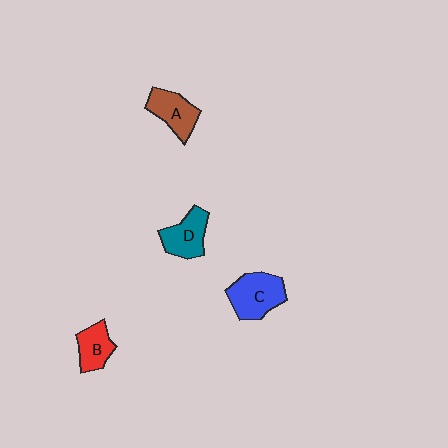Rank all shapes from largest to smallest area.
From largest to smallest: C (blue), D (teal), A (brown), B (red).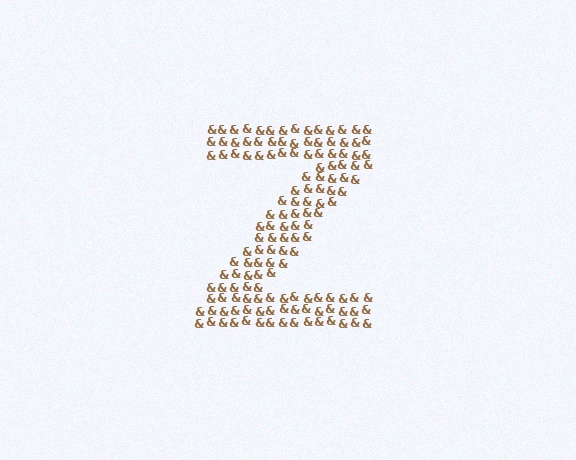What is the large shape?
The large shape is the letter Z.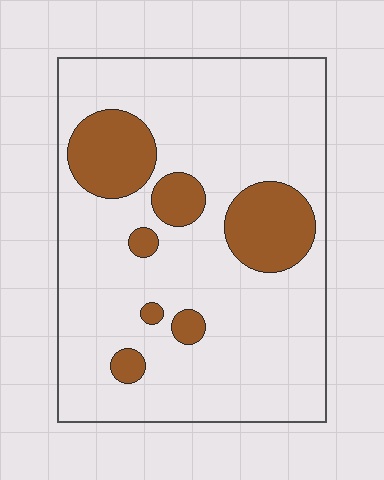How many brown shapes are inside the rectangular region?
7.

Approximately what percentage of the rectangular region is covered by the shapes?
Approximately 20%.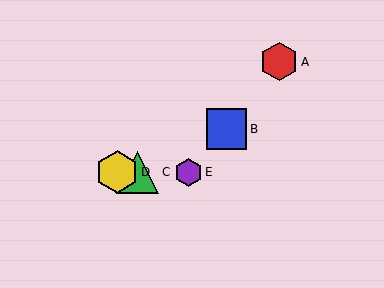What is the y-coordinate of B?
Object B is at y≈129.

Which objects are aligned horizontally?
Objects C, D, E are aligned horizontally.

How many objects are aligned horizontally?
3 objects (C, D, E) are aligned horizontally.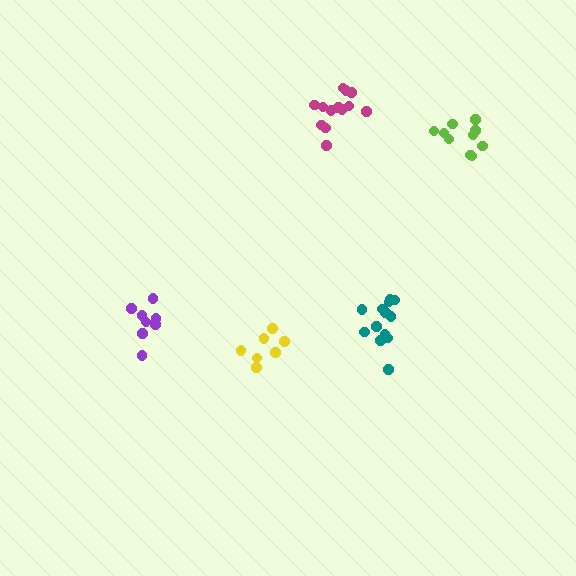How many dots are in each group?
Group 1: 7 dots, Group 2: 13 dots, Group 3: 13 dots, Group 4: 10 dots, Group 5: 8 dots (51 total).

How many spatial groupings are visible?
There are 5 spatial groupings.